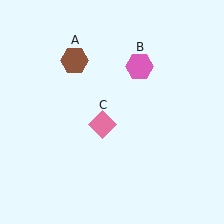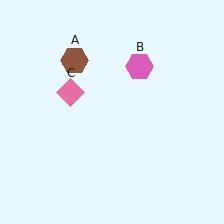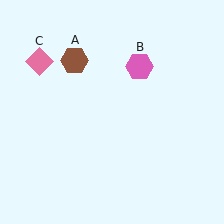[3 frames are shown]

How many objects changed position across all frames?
1 object changed position: pink diamond (object C).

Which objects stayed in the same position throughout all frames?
Brown hexagon (object A) and pink hexagon (object B) remained stationary.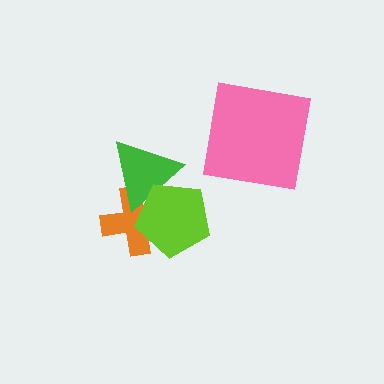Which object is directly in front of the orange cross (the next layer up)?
The green triangle is directly in front of the orange cross.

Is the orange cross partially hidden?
Yes, it is partially covered by another shape.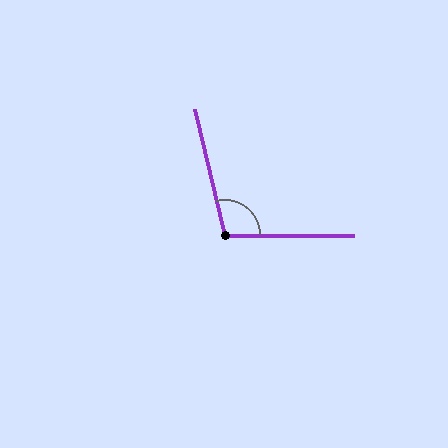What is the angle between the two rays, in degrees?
Approximately 103 degrees.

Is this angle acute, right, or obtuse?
It is obtuse.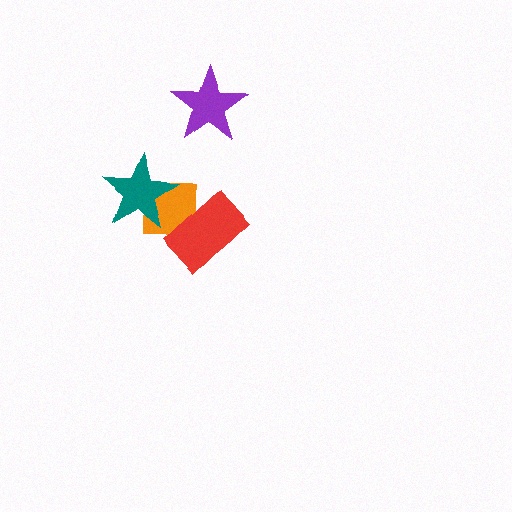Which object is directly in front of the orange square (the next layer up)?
The red rectangle is directly in front of the orange square.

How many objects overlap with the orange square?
2 objects overlap with the orange square.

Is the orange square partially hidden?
Yes, it is partially covered by another shape.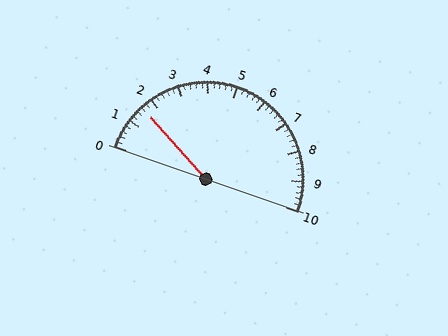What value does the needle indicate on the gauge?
The needle indicates approximately 1.6.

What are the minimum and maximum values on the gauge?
The gauge ranges from 0 to 10.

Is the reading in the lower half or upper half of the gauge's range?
The reading is in the lower half of the range (0 to 10).